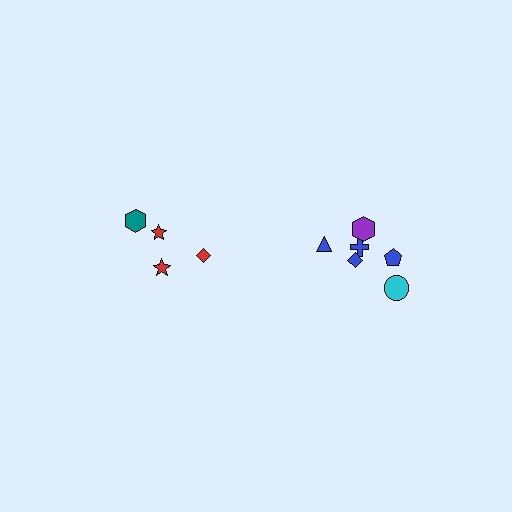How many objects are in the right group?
There are 6 objects.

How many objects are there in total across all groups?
There are 10 objects.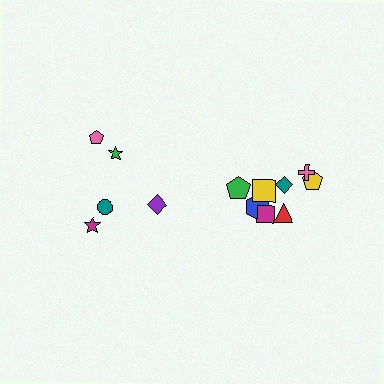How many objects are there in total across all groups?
There are 13 objects.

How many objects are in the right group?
There are 8 objects.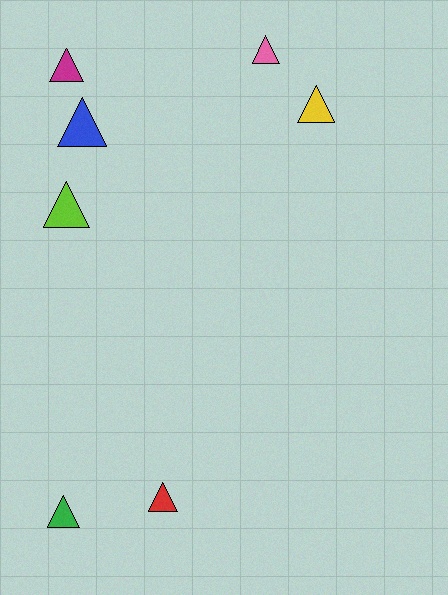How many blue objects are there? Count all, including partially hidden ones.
There is 1 blue object.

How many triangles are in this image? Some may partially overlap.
There are 7 triangles.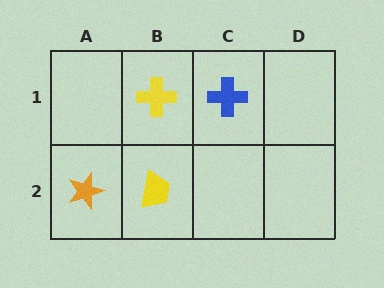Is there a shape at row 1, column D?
No, that cell is empty.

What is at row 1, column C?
A blue cross.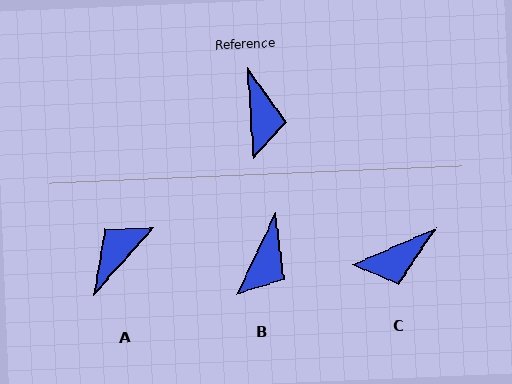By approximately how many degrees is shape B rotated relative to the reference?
Approximately 28 degrees clockwise.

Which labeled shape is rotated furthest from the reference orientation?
A, about 135 degrees away.